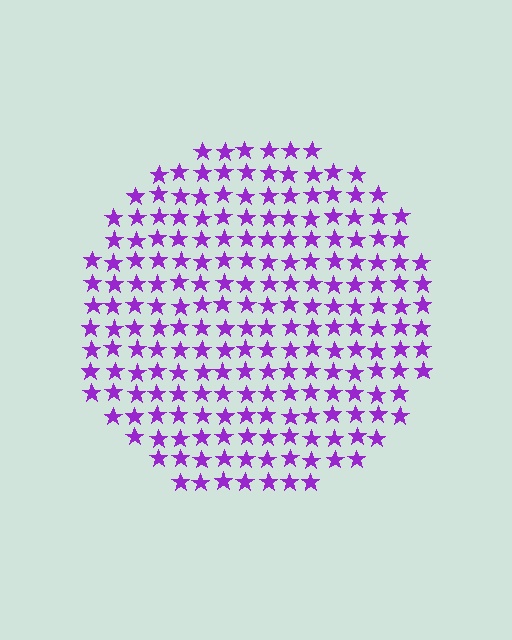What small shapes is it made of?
It is made of small stars.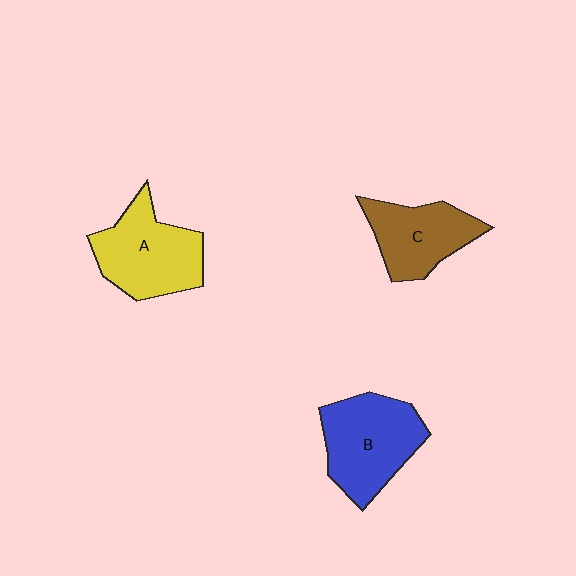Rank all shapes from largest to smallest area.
From largest to smallest: B (blue), A (yellow), C (brown).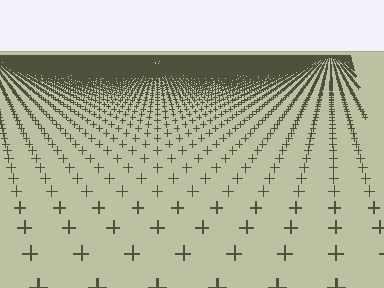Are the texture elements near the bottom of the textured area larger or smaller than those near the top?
Larger. Near the bottom, elements are closer to the viewer and appear at a bigger on-screen size.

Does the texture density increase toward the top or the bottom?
Density increases toward the top.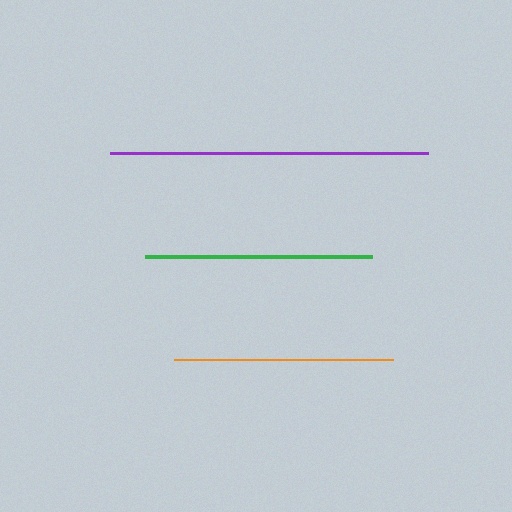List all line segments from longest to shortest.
From longest to shortest: purple, green, orange.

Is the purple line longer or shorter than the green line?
The purple line is longer than the green line.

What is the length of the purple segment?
The purple segment is approximately 319 pixels long.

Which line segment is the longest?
The purple line is the longest at approximately 319 pixels.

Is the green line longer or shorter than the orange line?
The green line is longer than the orange line.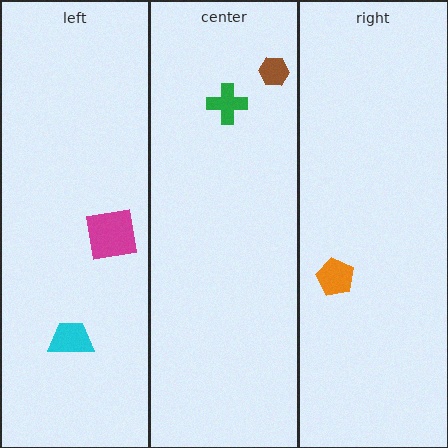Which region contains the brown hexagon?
The center region.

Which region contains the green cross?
The center region.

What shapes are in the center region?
The green cross, the brown hexagon.